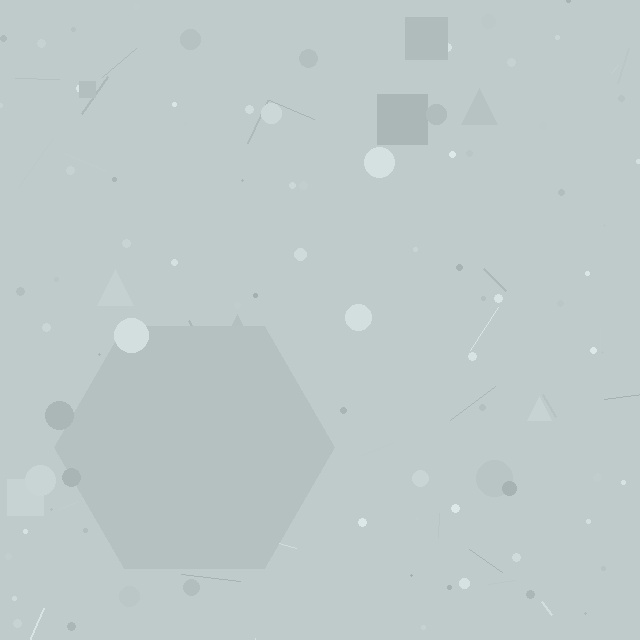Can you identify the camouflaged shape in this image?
The camouflaged shape is a hexagon.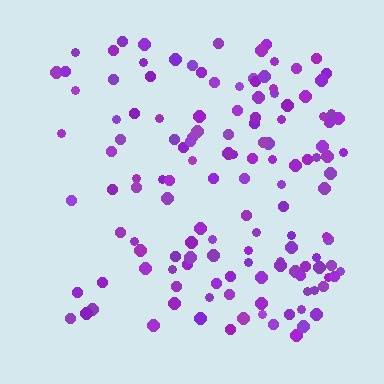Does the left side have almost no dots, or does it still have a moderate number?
Still a moderate number, just noticeably fewer than the right.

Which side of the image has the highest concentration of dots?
The right.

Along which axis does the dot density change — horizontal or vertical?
Horizontal.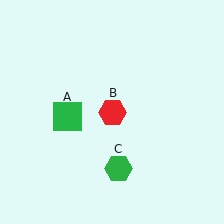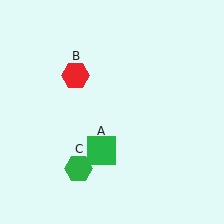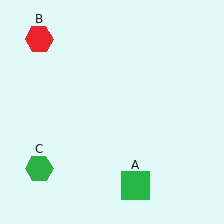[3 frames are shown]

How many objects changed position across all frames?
3 objects changed position: green square (object A), red hexagon (object B), green hexagon (object C).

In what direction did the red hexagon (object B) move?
The red hexagon (object B) moved up and to the left.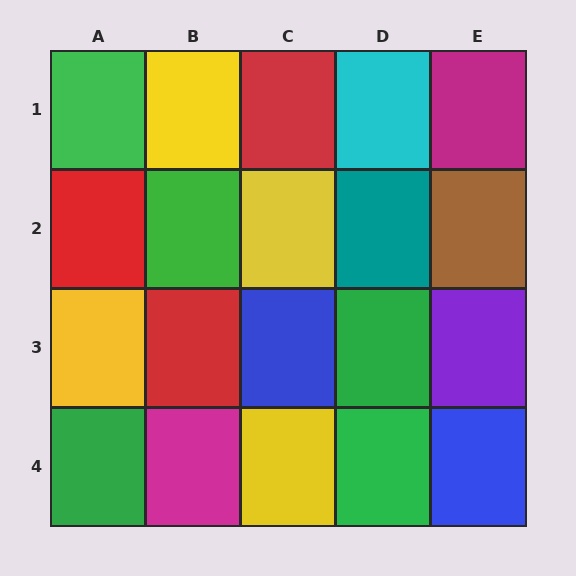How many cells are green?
5 cells are green.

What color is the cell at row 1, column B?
Yellow.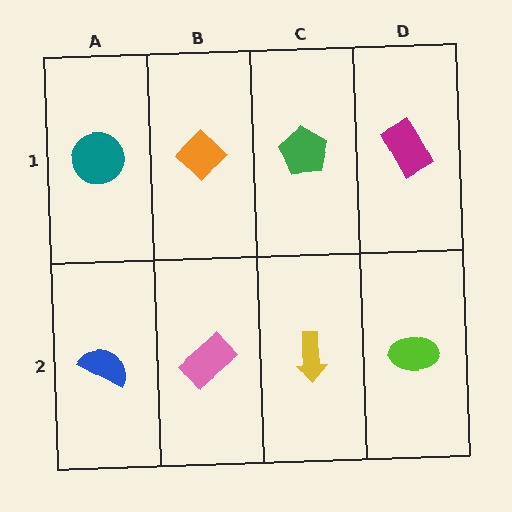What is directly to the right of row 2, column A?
A pink rectangle.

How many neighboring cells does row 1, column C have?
3.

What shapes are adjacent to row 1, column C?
A yellow arrow (row 2, column C), an orange diamond (row 1, column B), a magenta rectangle (row 1, column D).